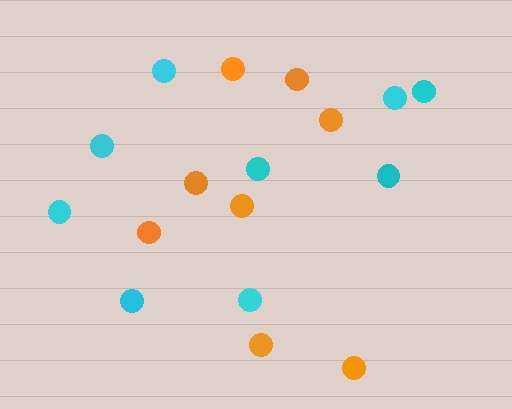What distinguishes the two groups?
There are 2 groups: one group of cyan circles (9) and one group of orange circles (8).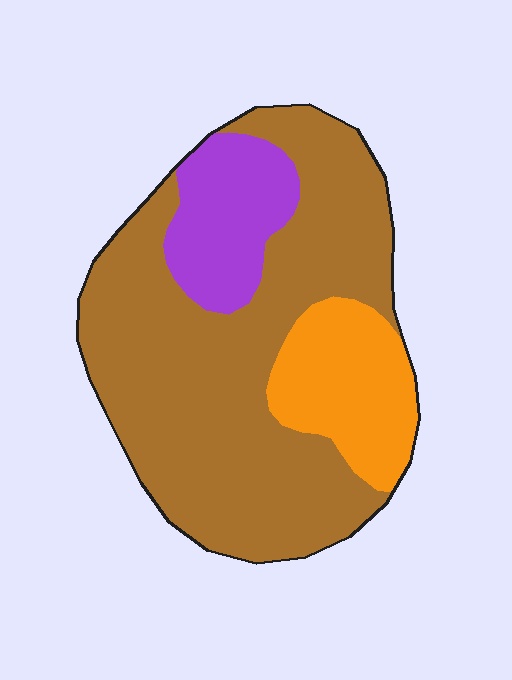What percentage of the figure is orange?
Orange covers about 15% of the figure.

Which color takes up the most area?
Brown, at roughly 70%.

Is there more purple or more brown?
Brown.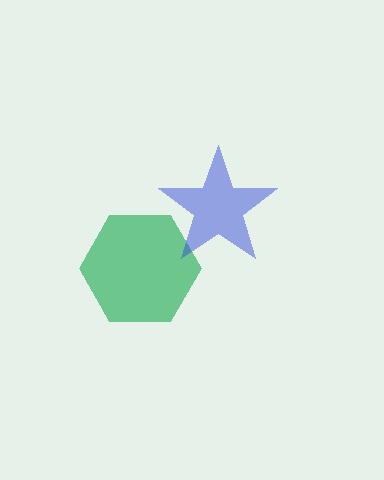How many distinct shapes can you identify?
There are 2 distinct shapes: a green hexagon, a blue star.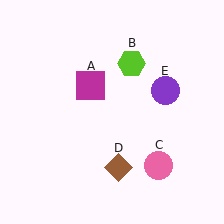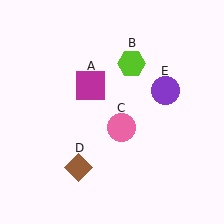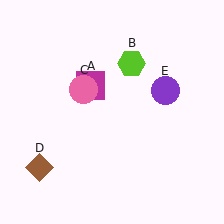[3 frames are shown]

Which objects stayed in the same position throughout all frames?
Magenta square (object A) and lime hexagon (object B) and purple circle (object E) remained stationary.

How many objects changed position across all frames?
2 objects changed position: pink circle (object C), brown diamond (object D).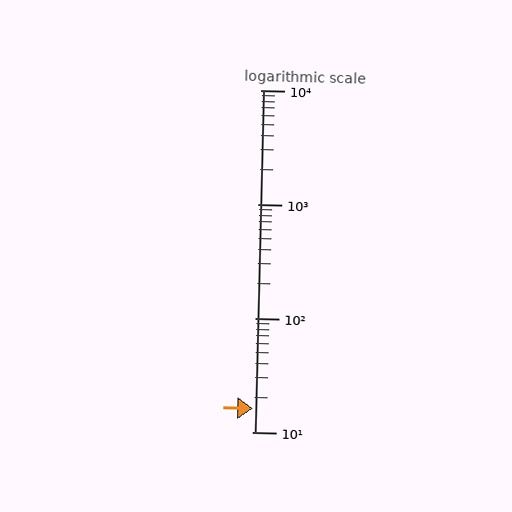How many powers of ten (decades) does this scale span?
The scale spans 3 decades, from 10 to 10000.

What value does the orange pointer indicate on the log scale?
The pointer indicates approximately 16.